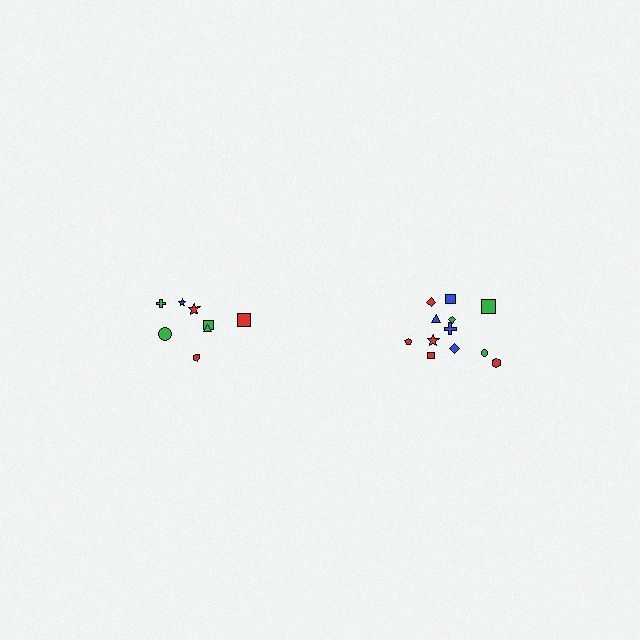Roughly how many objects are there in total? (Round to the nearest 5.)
Roughly 20 objects in total.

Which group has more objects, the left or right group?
The right group.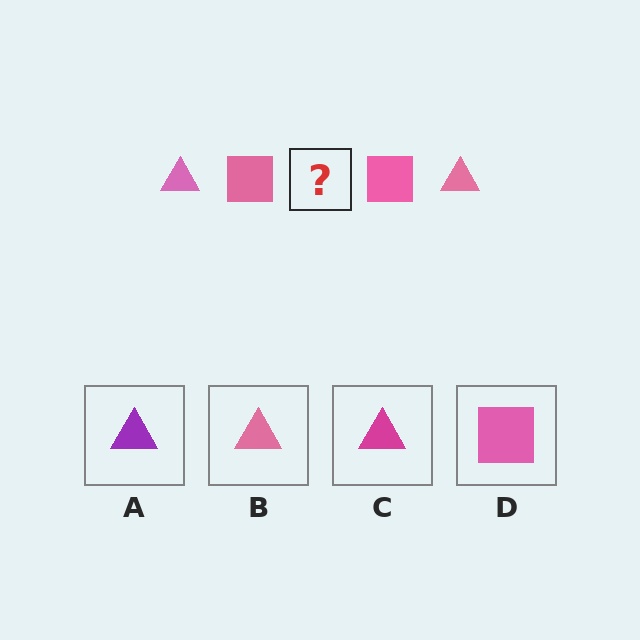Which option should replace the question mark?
Option B.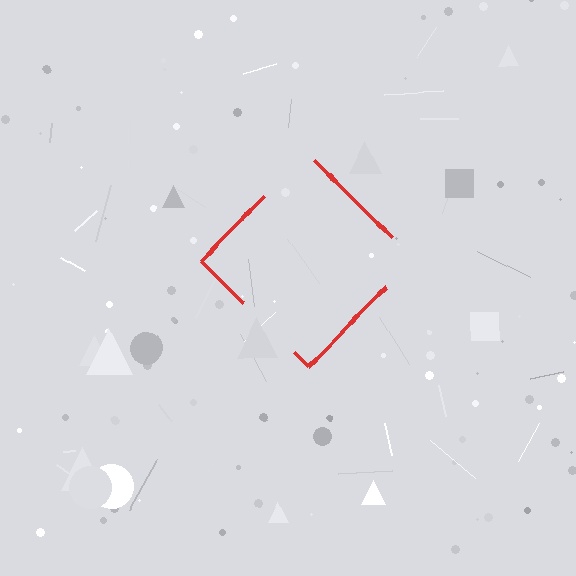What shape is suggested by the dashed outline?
The dashed outline suggests a diamond.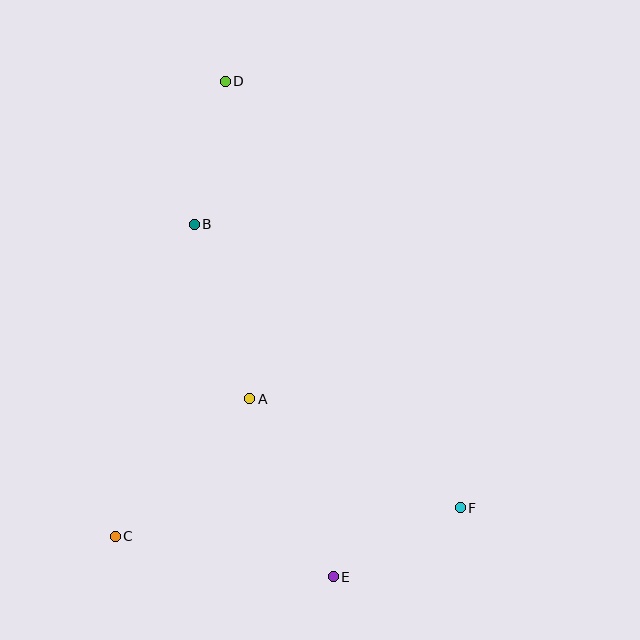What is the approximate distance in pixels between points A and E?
The distance between A and E is approximately 197 pixels.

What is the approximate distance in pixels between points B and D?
The distance between B and D is approximately 147 pixels.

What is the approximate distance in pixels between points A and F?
The distance between A and F is approximately 237 pixels.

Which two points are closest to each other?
Points E and F are closest to each other.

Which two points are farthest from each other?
Points D and E are farthest from each other.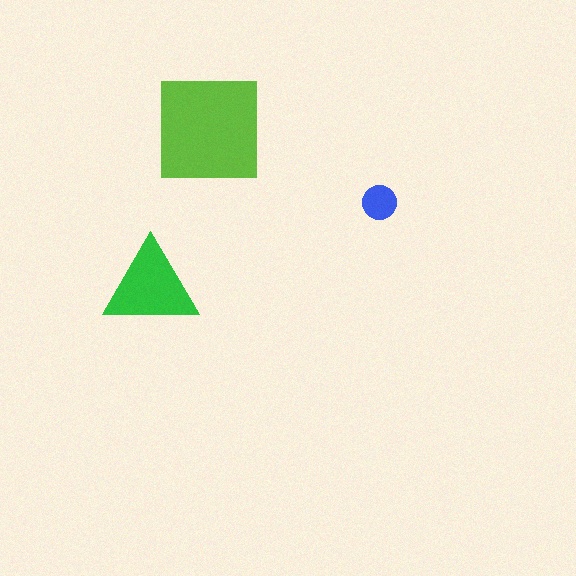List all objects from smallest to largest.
The blue circle, the green triangle, the lime square.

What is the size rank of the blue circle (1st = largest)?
3rd.